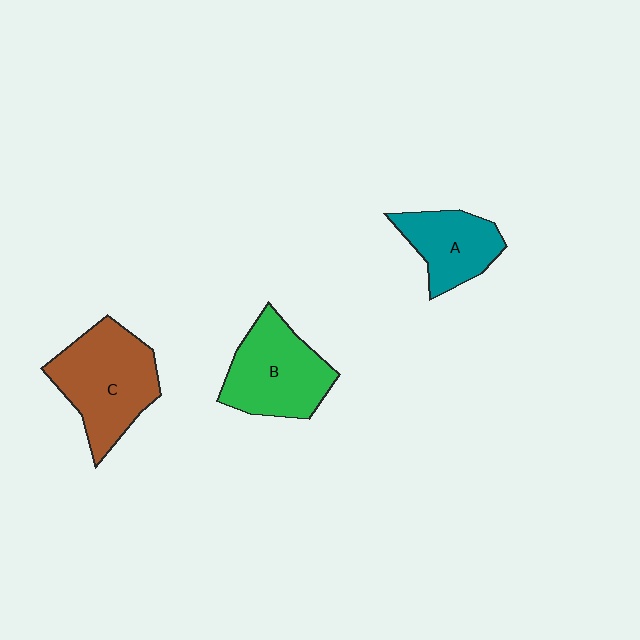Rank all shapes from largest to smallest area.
From largest to smallest: C (brown), B (green), A (teal).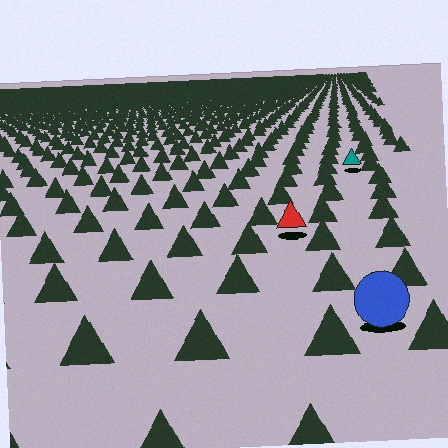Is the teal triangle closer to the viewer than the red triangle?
No. The red triangle is closer — you can tell from the texture gradient: the ground texture is coarser near it.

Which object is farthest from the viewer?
The teal triangle is farthest from the viewer. It appears smaller and the ground texture around it is denser.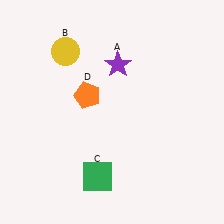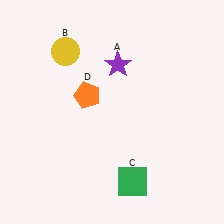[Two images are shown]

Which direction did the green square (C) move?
The green square (C) moved right.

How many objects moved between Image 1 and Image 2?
1 object moved between the two images.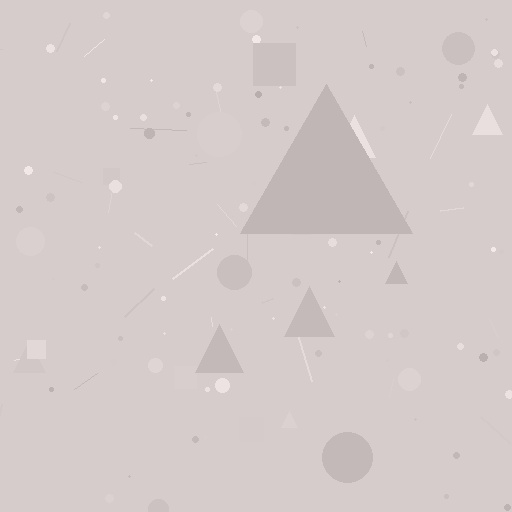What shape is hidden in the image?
A triangle is hidden in the image.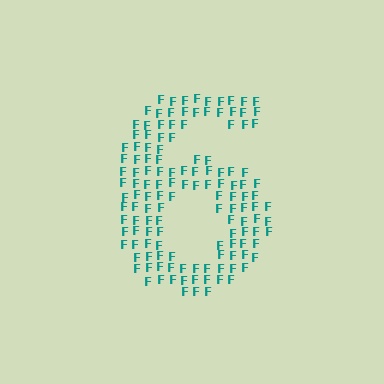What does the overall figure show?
The overall figure shows the digit 6.